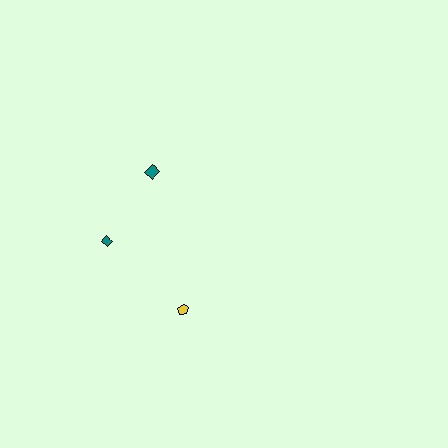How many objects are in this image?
There are 3 objects.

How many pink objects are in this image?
There are no pink objects.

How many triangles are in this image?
There are no triangles.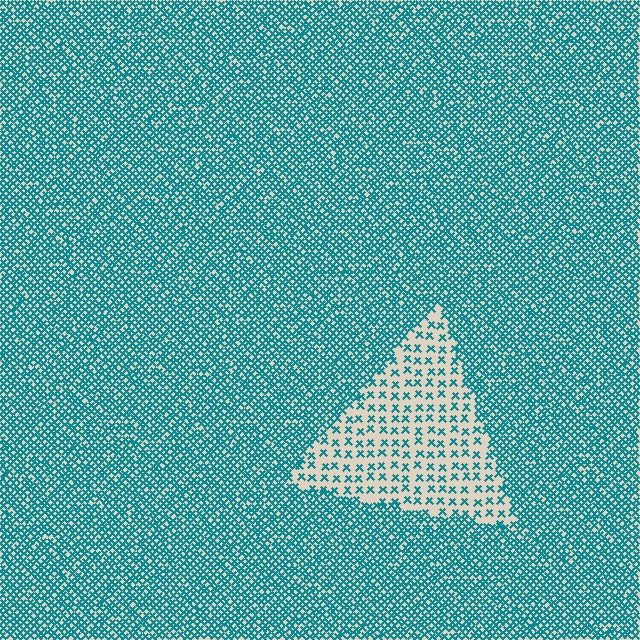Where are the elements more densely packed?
The elements are more densely packed outside the triangle boundary.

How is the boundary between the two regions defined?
The boundary is defined by a change in element density (approximately 3.0x ratio). All elements are the same color, size, and shape.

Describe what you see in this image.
The image contains small teal elements arranged at two different densities. A triangle-shaped region is visible where the elements are less densely packed than the surrounding area.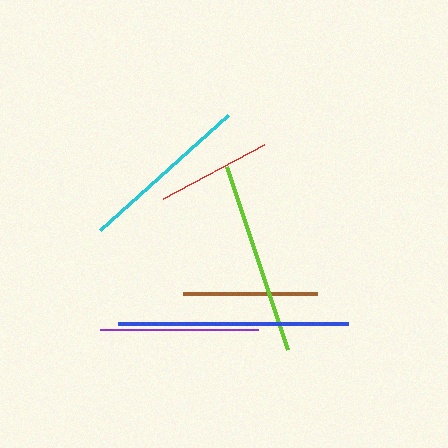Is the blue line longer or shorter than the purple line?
The blue line is longer than the purple line.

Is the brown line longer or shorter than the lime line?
The lime line is longer than the brown line.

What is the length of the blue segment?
The blue segment is approximately 231 pixels long.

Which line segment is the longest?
The blue line is the longest at approximately 231 pixels.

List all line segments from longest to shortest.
From longest to shortest: blue, lime, cyan, purple, brown, red.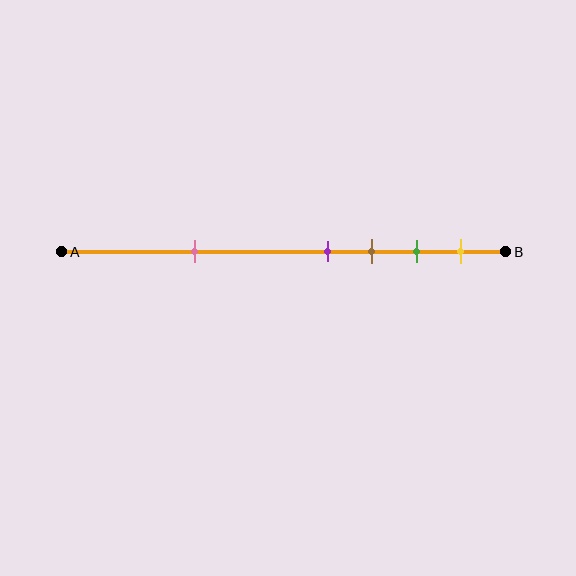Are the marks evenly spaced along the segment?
No, the marks are not evenly spaced.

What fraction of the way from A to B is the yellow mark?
The yellow mark is approximately 90% (0.9) of the way from A to B.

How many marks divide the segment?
There are 5 marks dividing the segment.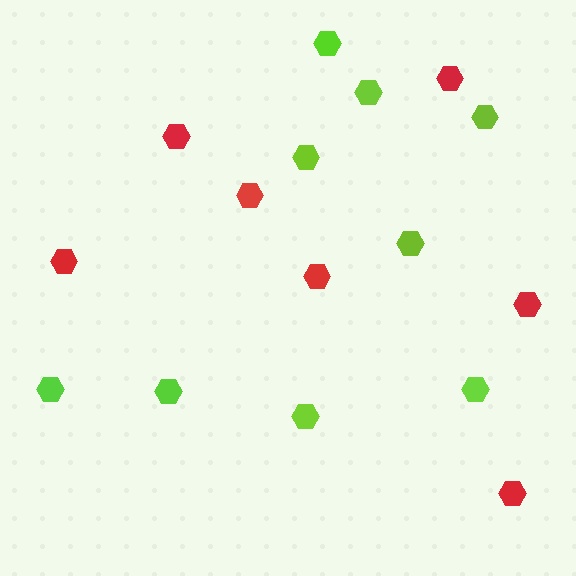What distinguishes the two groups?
There are 2 groups: one group of red hexagons (7) and one group of lime hexagons (9).